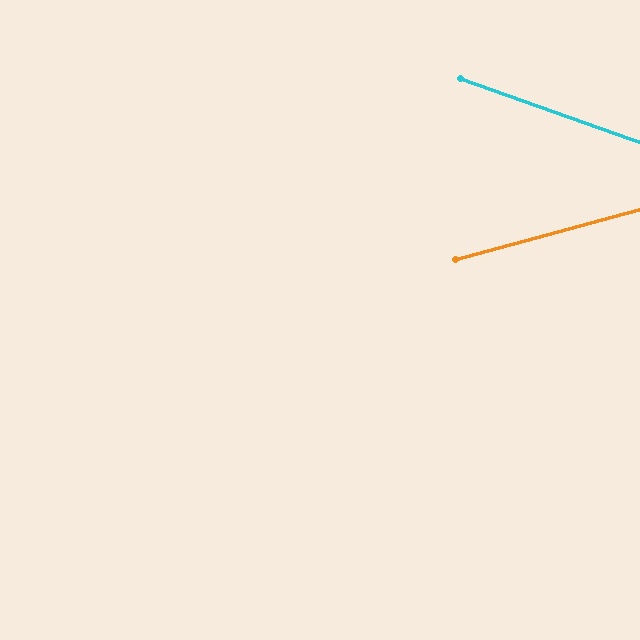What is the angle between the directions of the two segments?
Approximately 35 degrees.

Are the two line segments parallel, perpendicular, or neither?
Neither parallel nor perpendicular — they differ by about 35°.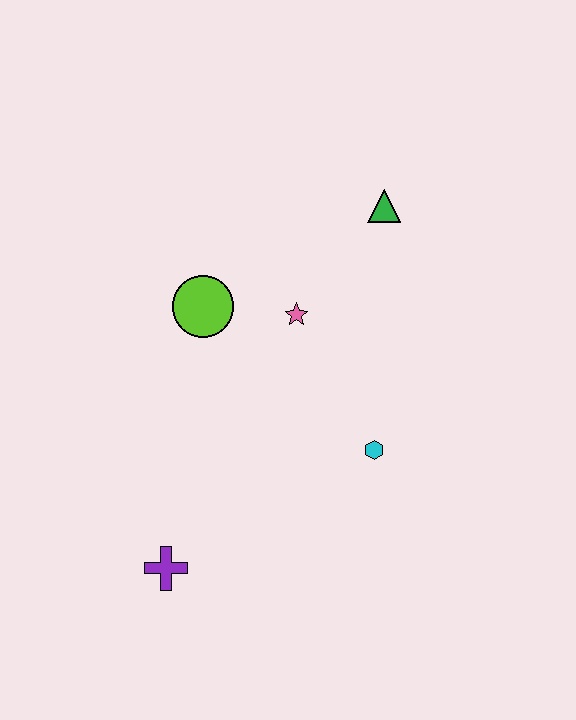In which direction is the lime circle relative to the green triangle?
The lime circle is to the left of the green triangle.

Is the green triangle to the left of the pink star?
No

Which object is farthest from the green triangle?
The purple cross is farthest from the green triangle.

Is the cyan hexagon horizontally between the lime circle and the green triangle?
Yes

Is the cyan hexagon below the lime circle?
Yes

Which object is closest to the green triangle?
The pink star is closest to the green triangle.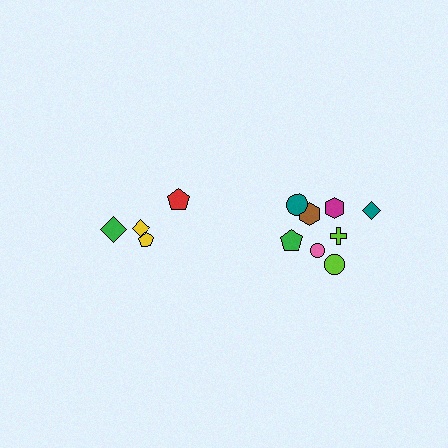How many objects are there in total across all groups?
There are 12 objects.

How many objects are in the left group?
There are 4 objects.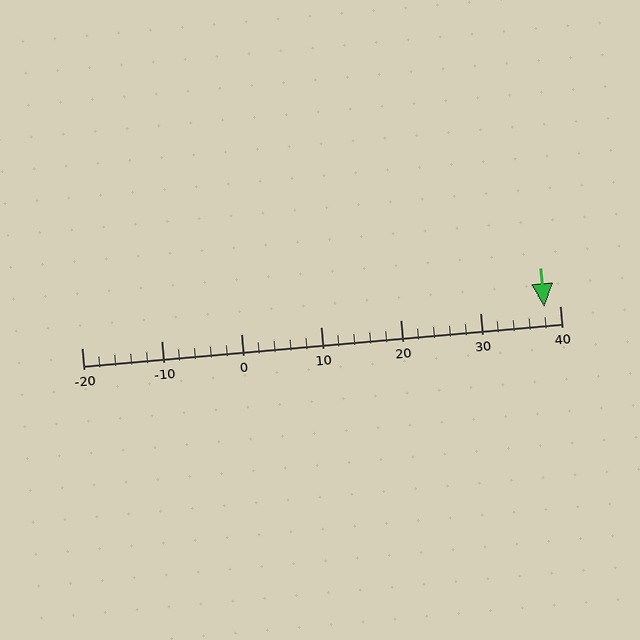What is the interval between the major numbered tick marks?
The major tick marks are spaced 10 units apart.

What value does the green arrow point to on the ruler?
The green arrow points to approximately 38.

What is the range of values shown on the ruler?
The ruler shows values from -20 to 40.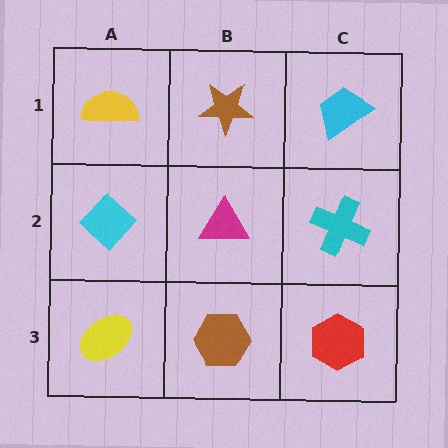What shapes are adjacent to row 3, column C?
A cyan cross (row 2, column C), a brown hexagon (row 3, column B).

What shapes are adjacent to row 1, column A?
A cyan diamond (row 2, column A), a brown star (row 1, column B).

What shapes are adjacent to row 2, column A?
A yellow semicircle (row 1, column A), a yellow ellipse (row 3, column A), a magenta triangle (row 2, column B).